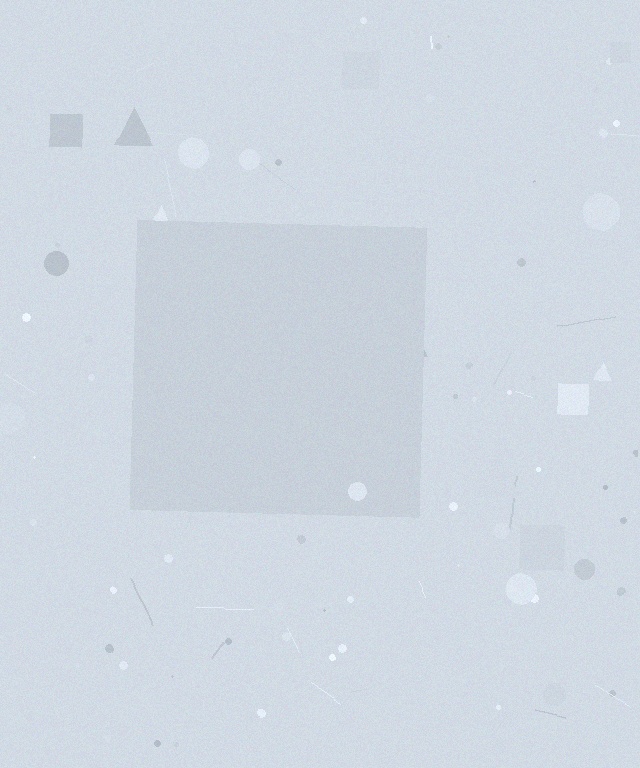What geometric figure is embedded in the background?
A square is embedded in the background.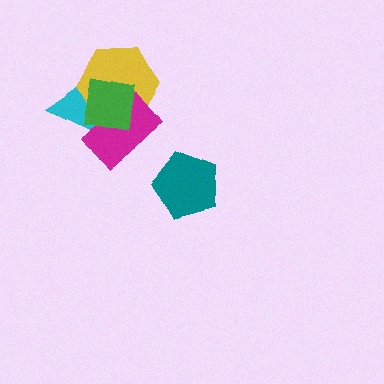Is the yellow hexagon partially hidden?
Yes, it is partially covered by another shape.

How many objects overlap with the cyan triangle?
3 objects overlap with the cyan triangle.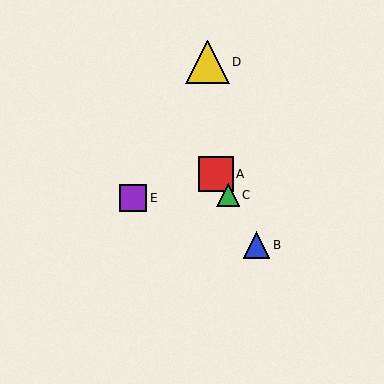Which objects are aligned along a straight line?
Objects A, B, C are aligned along a straight line.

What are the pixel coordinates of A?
Object A is at (216, 174).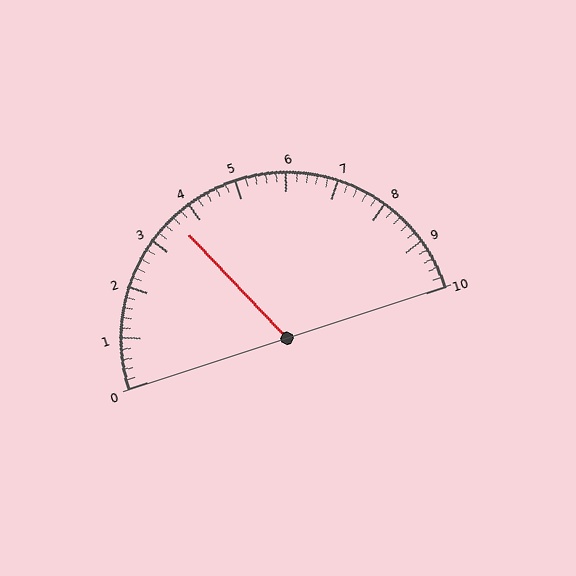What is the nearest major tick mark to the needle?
The nearest major tick mark is 4.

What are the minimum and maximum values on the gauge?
The gauge ranges from 0 to 10.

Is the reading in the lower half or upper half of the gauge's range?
The reading is in the lower half of the range (0 to 10).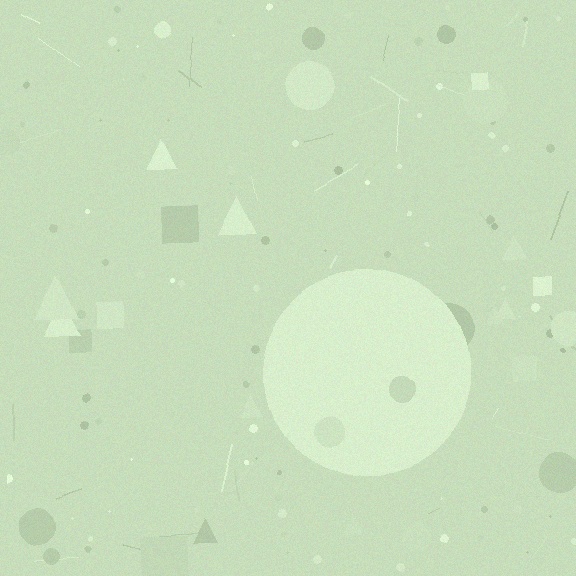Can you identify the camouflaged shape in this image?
The camouflaged shape is a circle.